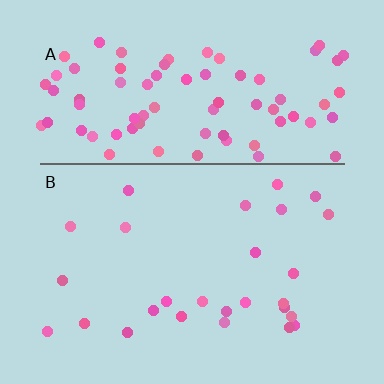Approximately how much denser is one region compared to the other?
Approximately 3.2× — region A over region B.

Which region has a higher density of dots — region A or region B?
A (the top).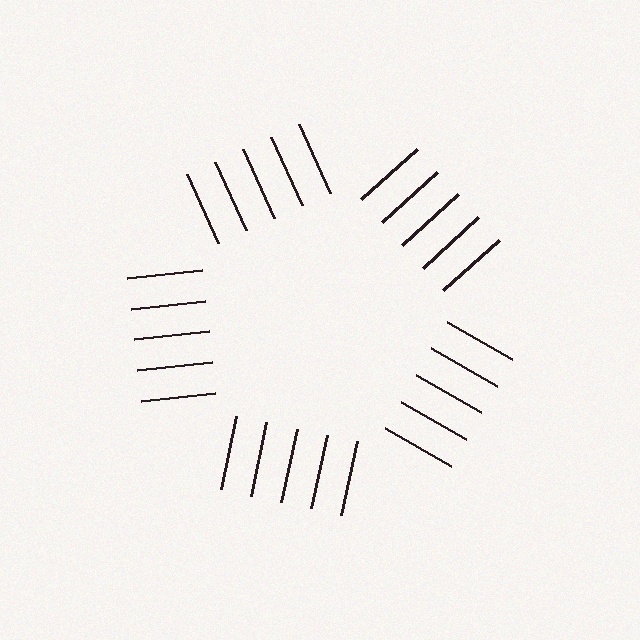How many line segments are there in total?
25 — 5 along each of the 5 edges.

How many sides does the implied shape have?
5 sides — the line-ends trace a pentagon.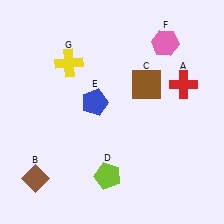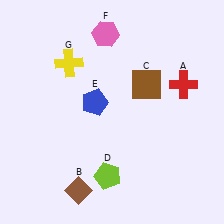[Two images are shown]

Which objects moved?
The objects that moved are: the brown diamond (B), the pink hexagon (F).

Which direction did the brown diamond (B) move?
The brown diamond (B) moved right.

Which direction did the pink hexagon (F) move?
The pink hexagon (F) moved left.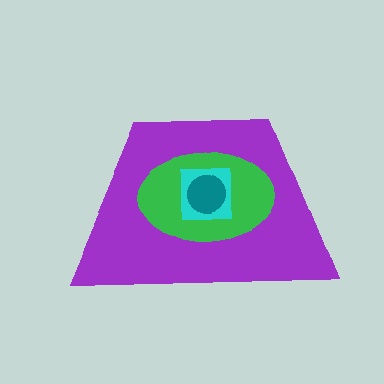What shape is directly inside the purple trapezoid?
The green ellipse.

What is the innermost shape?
The teal circle.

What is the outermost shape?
The purple trapezoid.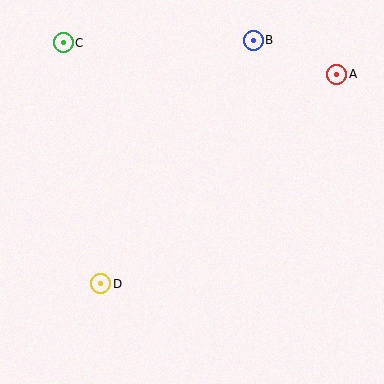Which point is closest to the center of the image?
Point D at (101, 284) is closest to the center.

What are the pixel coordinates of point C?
Point C is at (63, 43).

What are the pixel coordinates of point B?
Point B is at (253, 40).